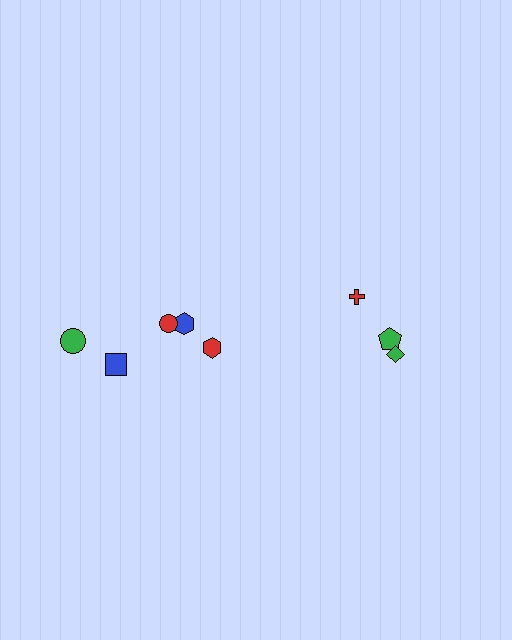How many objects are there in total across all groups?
There are 8 objects.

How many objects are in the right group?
There are 3 objects.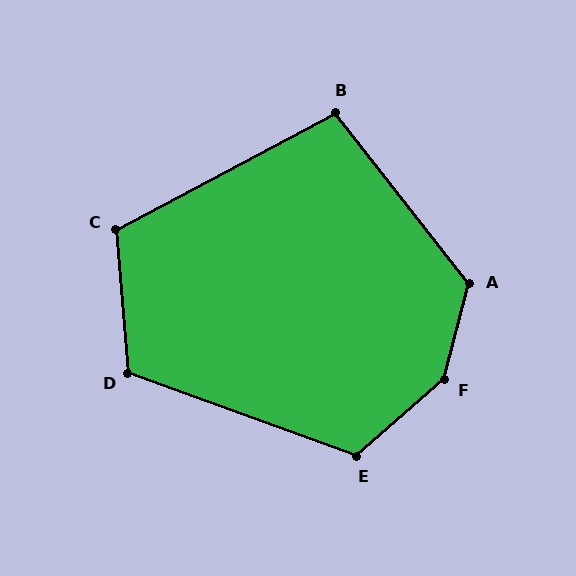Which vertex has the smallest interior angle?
B, at approximately 100 degrees.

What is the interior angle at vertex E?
Approximately 119 degrees (obtuse).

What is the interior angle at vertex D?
Approximately 115 degrees (obtuse).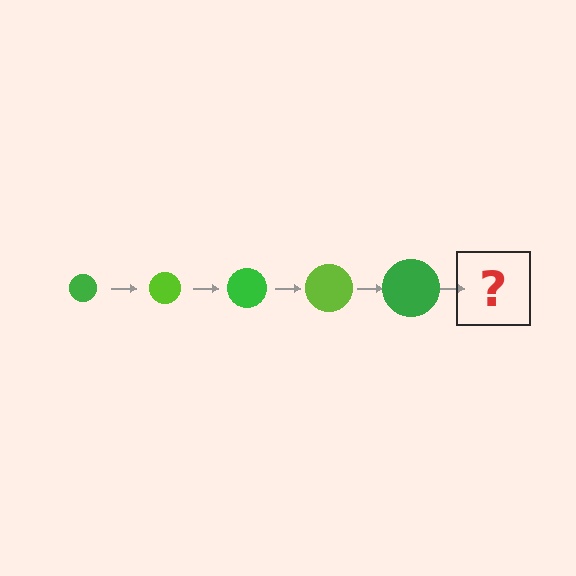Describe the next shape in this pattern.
It should be a lime circle, larger than the previous one.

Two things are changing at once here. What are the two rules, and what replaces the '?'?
The two rules are that the circle grows larger each step and the color cycles through green and lime. The '?' should be a lime circle, larger than the previous one.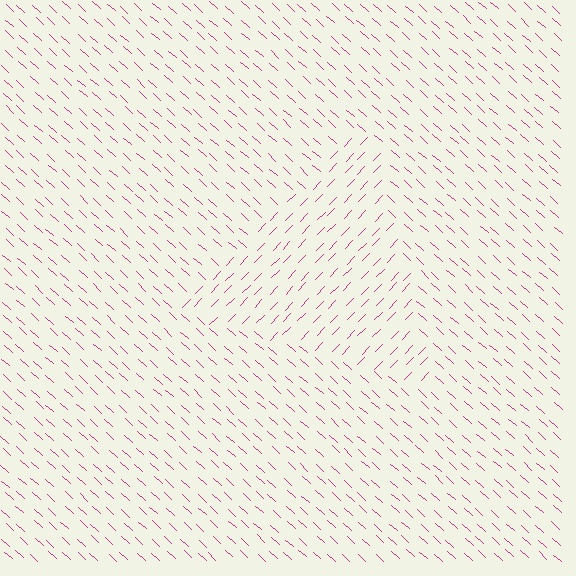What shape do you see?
I see a triangle.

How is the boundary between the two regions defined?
The boundary is defined purely by a change in line orientation (approximately 88 degrees difference). All lines are the same color and thickness.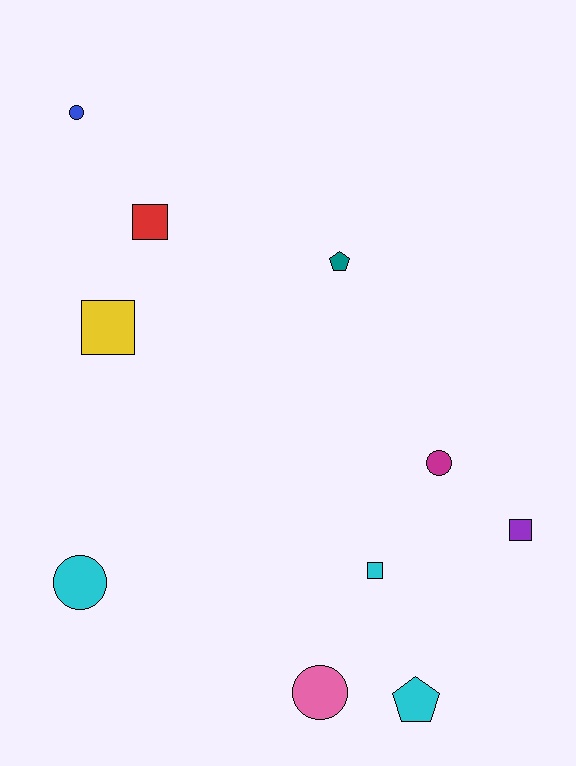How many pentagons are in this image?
There are 2 pentagons.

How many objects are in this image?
There are 10 objects.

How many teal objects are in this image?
There is 1 teal object.